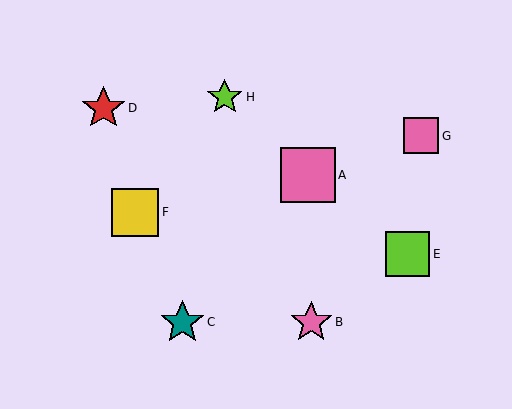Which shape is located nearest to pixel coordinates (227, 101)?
The lime star (labeled H) at (225, 97) is nearest to that location.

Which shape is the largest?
The pink square (labeled A) is the largest.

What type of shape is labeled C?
Shape C is a teal star.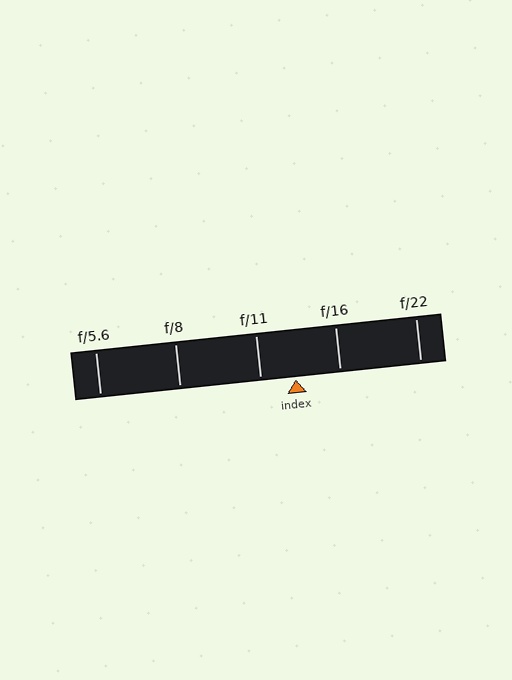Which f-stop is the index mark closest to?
The index mark is closest to f/11.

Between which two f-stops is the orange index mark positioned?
The index mark is between f/11 and f/16.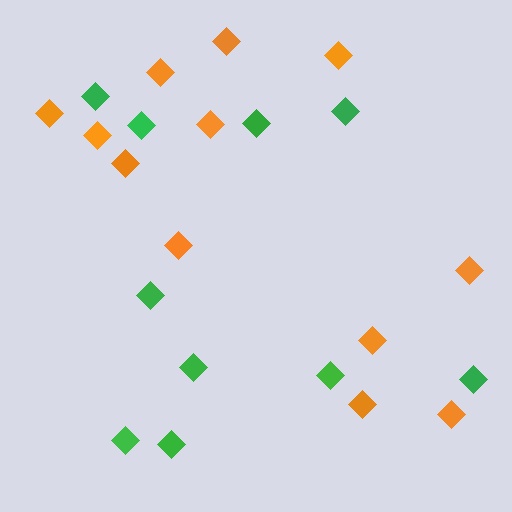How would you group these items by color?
There are 2 groups: one group of green diamonds (10) and one group of orange diamonds (12).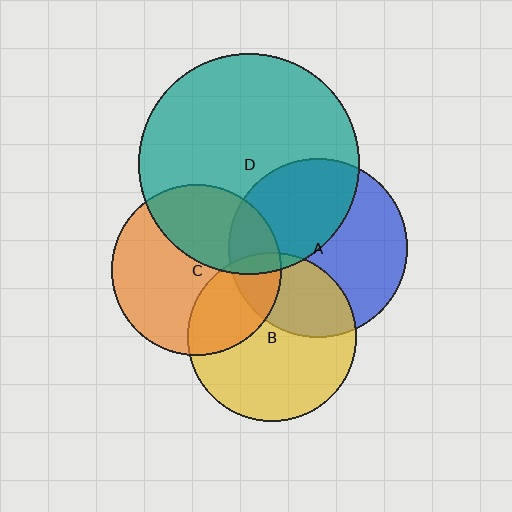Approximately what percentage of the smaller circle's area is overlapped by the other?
Approximately 40%.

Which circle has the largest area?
Circle D (teal).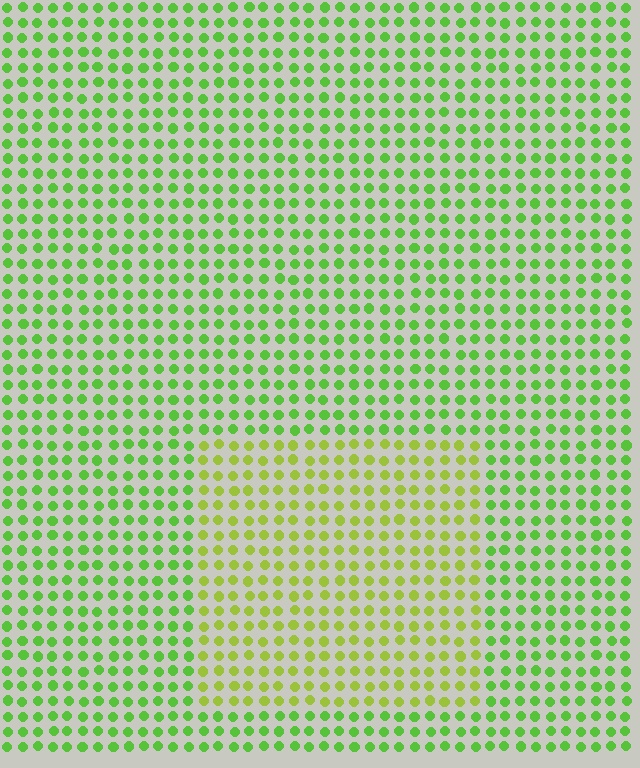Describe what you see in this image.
The image is filled with small lime elements in a uniform arrangement. A rectangle-shaped region is visible where the elements are tinted to a slightly different hue, forming a subtle color boundary.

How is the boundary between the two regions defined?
The boundary is defined purely by a slight shift in hue (about 29 degrees). Spacing, size, and orientation are identical on both sides.